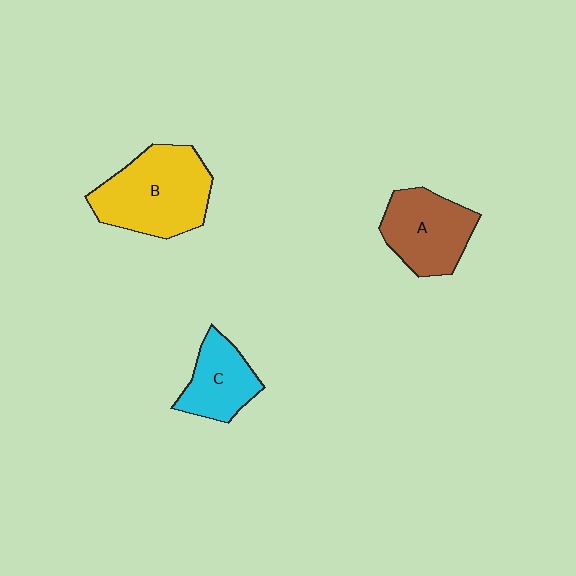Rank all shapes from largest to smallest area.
From largest to smallest: B (yellow), A (brown), C (cyan).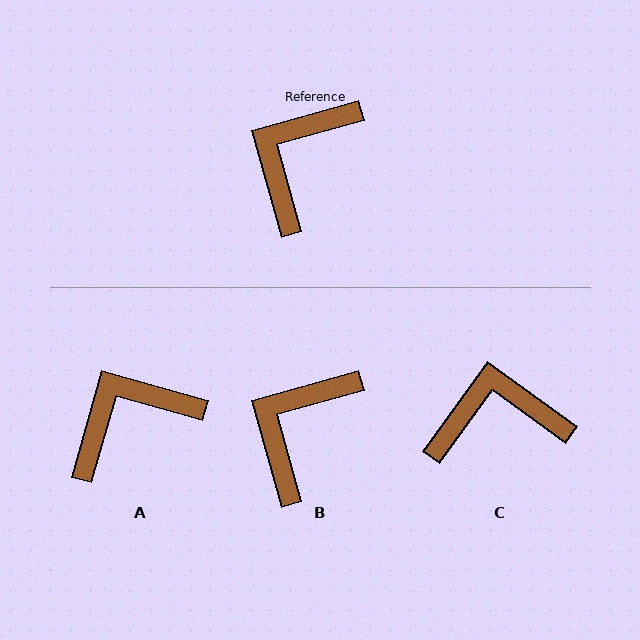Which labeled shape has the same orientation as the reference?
B.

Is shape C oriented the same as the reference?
No, it is off by about 51 degrees.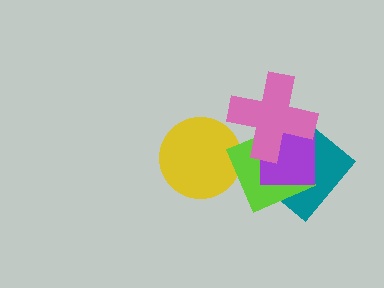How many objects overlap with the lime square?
3 objects overlap with the lime square.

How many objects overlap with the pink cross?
3 objects overlap with the pink cross.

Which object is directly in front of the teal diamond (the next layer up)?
The lime square is directly in front of the teal diamond.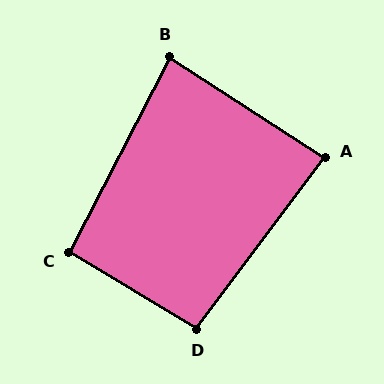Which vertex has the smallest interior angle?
B, at approximately 84 degrees.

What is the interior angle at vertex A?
Approximately 86 degrees (approximately right).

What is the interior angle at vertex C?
Approximately 94 degrees (approximately right).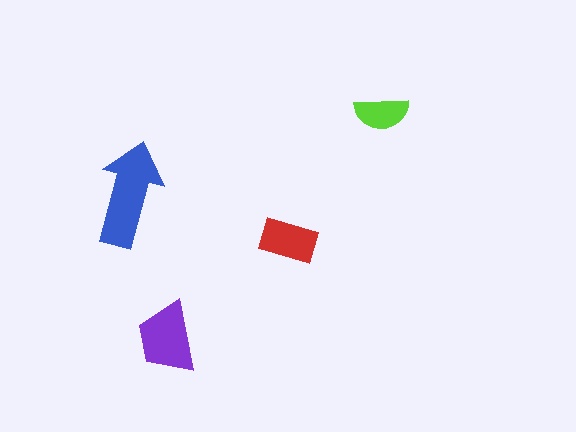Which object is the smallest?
The lime semicircle.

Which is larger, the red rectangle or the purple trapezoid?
The purple trapezoid.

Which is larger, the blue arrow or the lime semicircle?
The blue arrow.